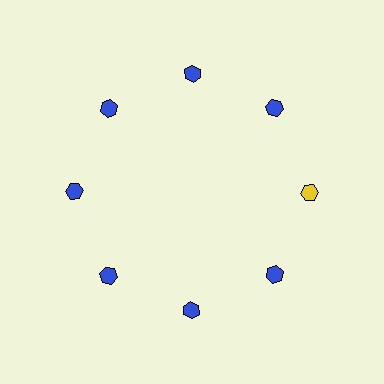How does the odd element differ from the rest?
It has a different color: yellow instead of blue.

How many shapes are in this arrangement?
There are 8 shapes arranged in a ring pattern.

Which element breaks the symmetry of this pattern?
The yellow hexagon at roughly the 3 o'clock position breaks the symmetry. All other shapes are blue hexagons.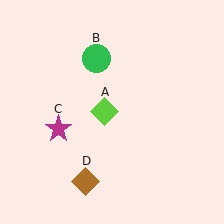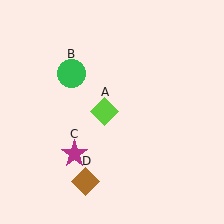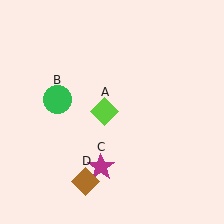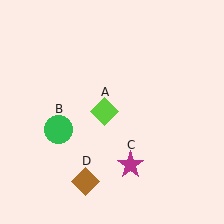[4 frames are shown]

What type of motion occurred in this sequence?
The green circle (object B), magenta star (object C) rotated counterclockwise around the center of the scene.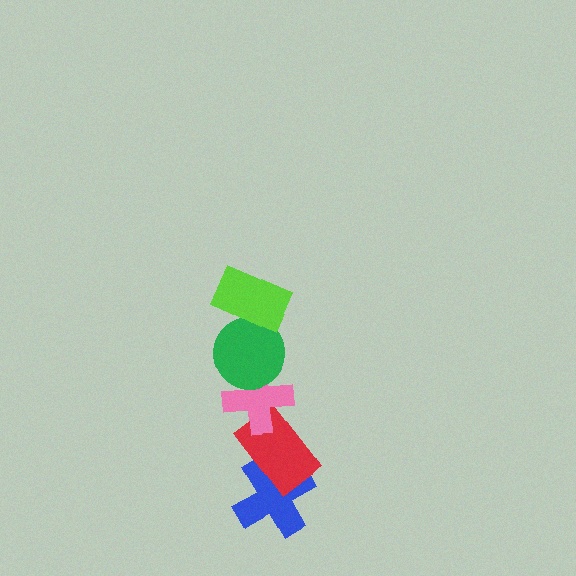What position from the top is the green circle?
The green circle is 2nd from the top.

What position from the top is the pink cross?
The pink cross is 3rd from the top.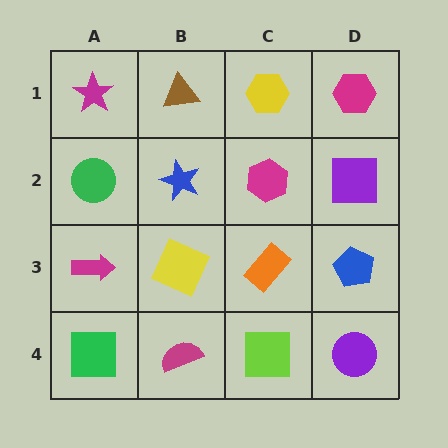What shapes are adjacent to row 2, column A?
A magenta star (row 1, column A), a magenta arrow (row 3, column A), a blue star (row 2, column B).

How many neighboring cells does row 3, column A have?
3.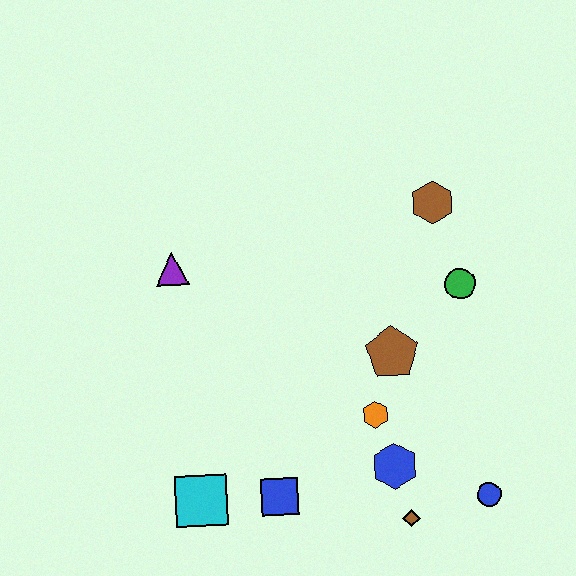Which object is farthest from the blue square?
The brown hexagon is farthest from the blue square.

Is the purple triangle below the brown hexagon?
Yes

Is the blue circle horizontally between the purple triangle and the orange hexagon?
No